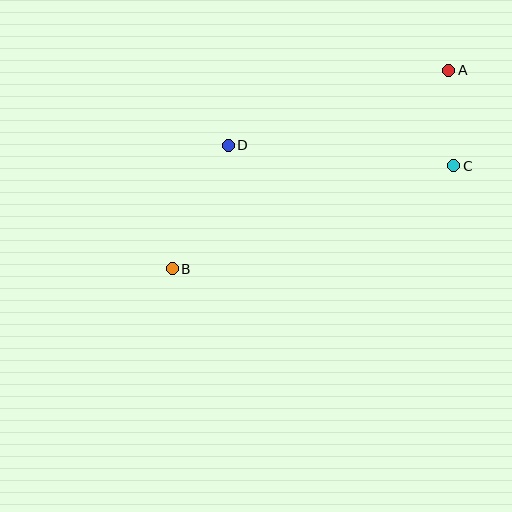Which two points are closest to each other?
Points A and C are closest to each other.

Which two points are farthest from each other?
Points A and B are farthest from each other.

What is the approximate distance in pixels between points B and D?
The distance between B and D is approximately 136 pixels.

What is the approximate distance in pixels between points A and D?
The distance between A and D is approximately 233 pixels.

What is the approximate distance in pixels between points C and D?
The distance between C and D is approximately 226 pixels.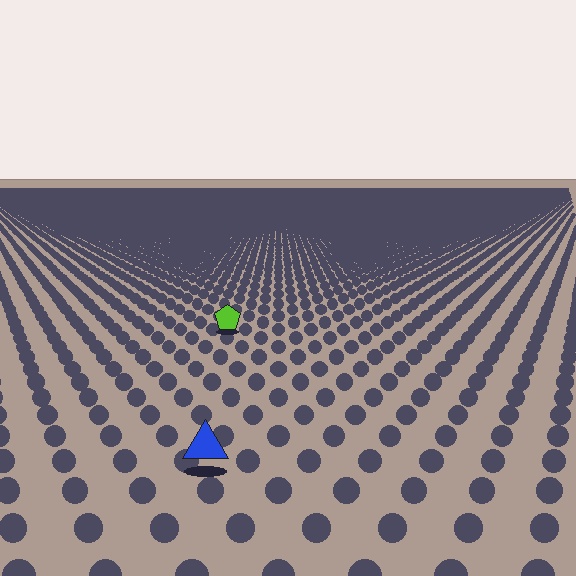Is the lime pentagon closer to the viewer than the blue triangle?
No. The blue triangle is closer — you can tell from the texture gradient: the ground texture is coarser near it.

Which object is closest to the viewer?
The blue triangle is closest. The texture marks near it are larger and more spread out.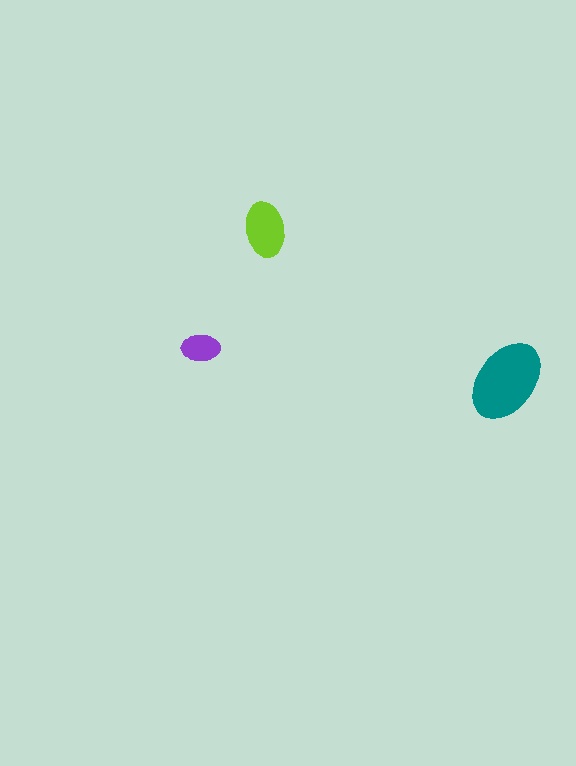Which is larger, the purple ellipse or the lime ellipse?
The lime one.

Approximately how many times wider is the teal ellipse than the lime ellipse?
About 1.5 times wider.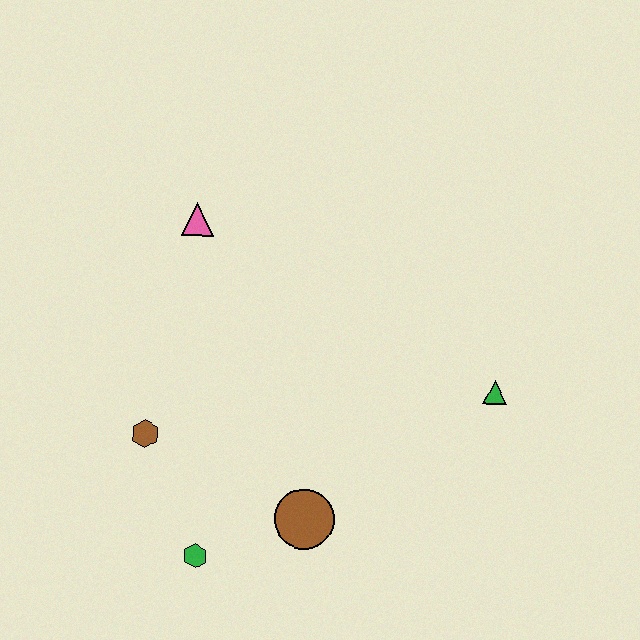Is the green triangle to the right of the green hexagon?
Yes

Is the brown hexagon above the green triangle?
No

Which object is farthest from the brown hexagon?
The green triangle is farthest from the brown hexagon.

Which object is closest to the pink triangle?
The brown hexagon is closest to the pink triangle.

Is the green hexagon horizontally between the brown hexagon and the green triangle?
Yes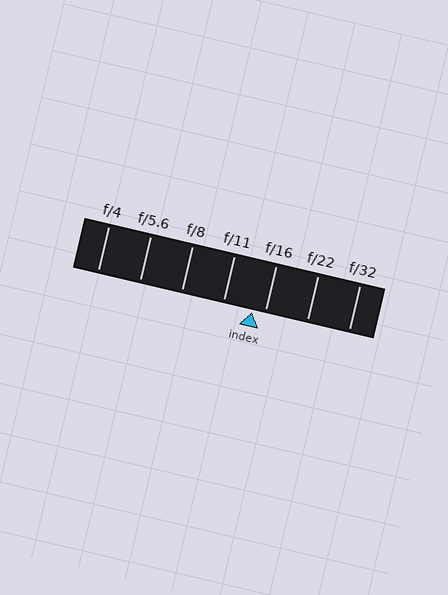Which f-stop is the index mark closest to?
The index mark is closest to f/16.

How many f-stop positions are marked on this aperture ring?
There are 7 f-stop positions marked.